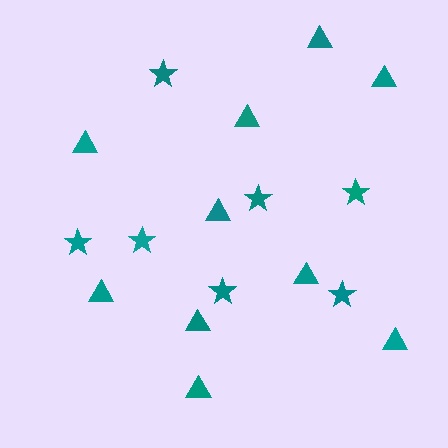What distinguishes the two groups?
There are 2 groups: one group of stars (7) and one group of triangles (10).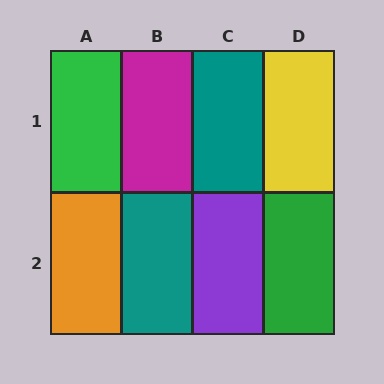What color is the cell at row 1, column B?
Magenta.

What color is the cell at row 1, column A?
Green.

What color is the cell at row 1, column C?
Teal.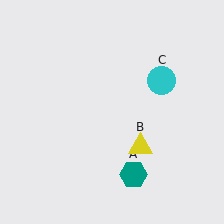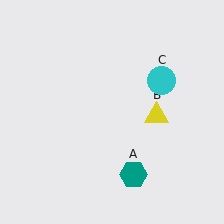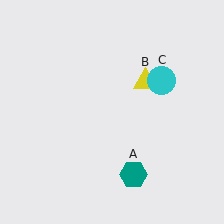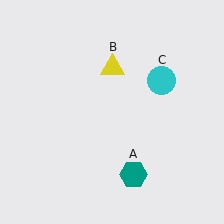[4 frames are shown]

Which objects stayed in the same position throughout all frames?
Teal hexagon (object A) and cyan circle (object C) remained stationary.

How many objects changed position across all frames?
1 object changed position: yellow triangle (object B).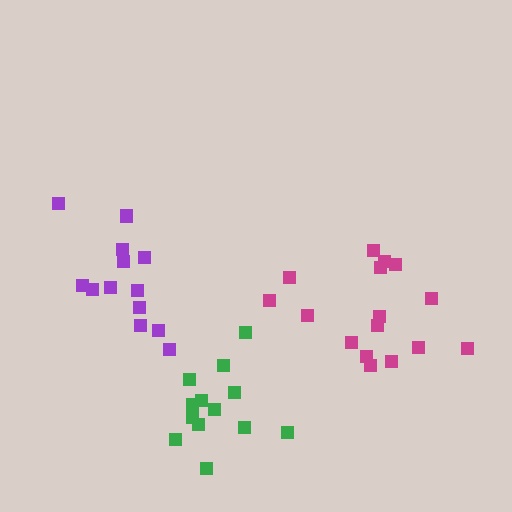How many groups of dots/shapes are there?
There are 3 groups.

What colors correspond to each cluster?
The clusters are colored: magenta, purple, green.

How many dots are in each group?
Group 1: 16 dots, Group 2: 14 dots, Group 3: 13 dots (43 total).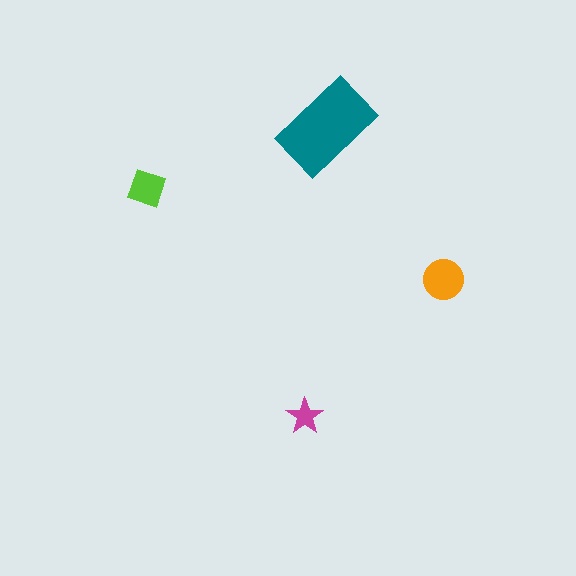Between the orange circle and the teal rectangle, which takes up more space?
The teal rectangle.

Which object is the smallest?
The magenta star.